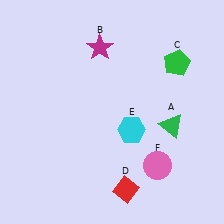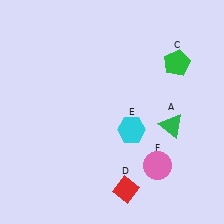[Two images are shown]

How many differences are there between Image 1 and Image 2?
There is 1 difference between the two images.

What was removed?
The magenta star (B) was removed in Image 2.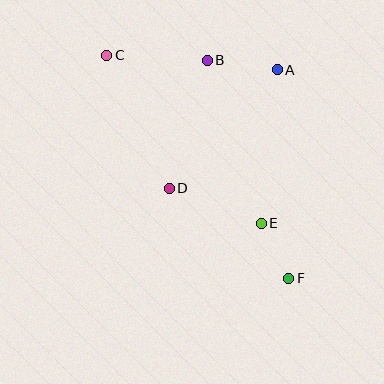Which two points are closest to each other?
Points E and F are closest to each other.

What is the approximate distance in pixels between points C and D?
The distance between C and D is approximately 147 pixels.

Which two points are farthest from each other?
Points C and F are farthest from each other.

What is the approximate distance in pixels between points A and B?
The distance between A and B is approximately 71 pixels.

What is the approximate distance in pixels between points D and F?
The distance between D and F is approximately 150 pixels.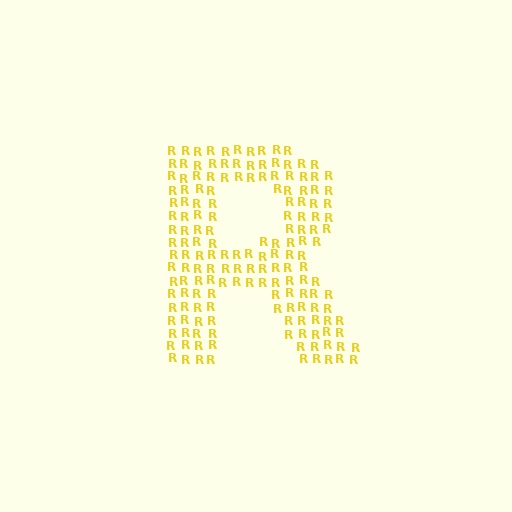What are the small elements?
The small elements are letter R's.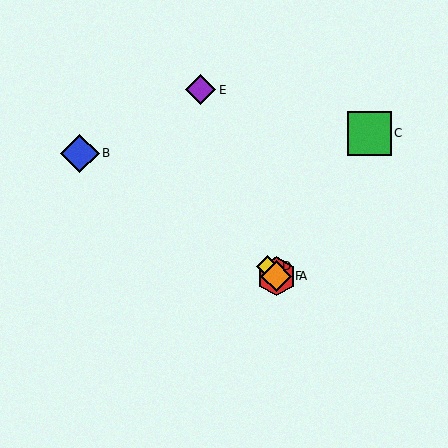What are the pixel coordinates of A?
Object A is at (276, 276).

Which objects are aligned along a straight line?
Objects A, D, F are aligned along a straight line.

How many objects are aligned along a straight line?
3 objects (A, D, F) are aligned along a straight line.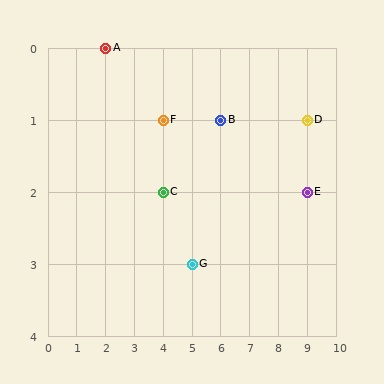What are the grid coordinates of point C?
Point C is at grid coordinates (4, 2).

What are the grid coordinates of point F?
Point F is at grid coordinates (4, 1).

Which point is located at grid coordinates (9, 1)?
Point D is at (9, 1).